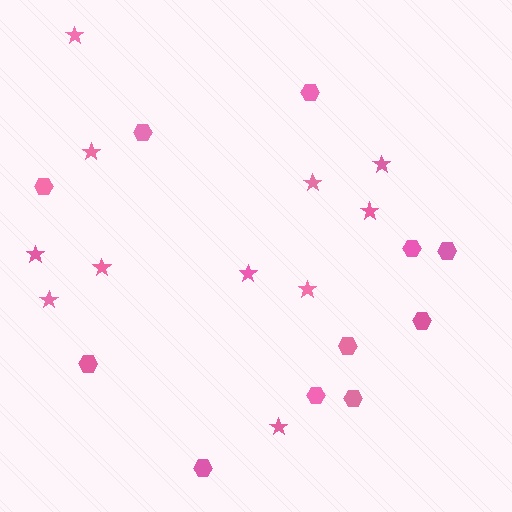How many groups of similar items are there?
There are 2 groups: one group of hexagons (11) and one group of stars (11).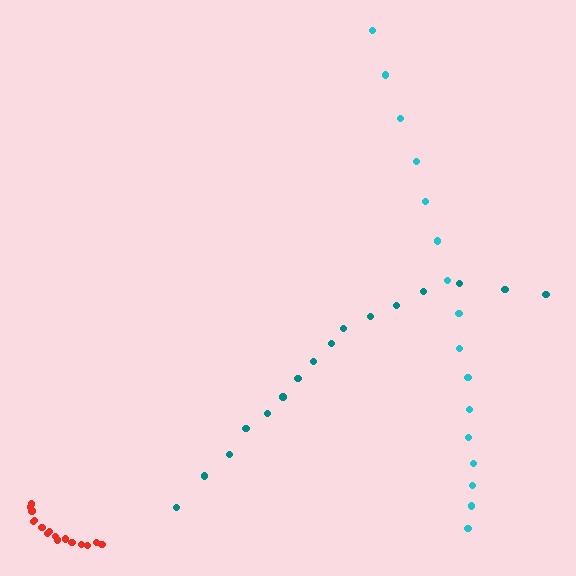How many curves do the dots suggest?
There are 3 distinct paths.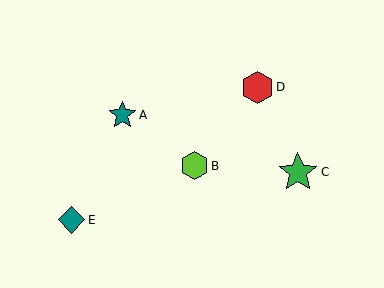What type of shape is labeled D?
Shape D is a red hexagon.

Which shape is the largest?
The green star (labeled C) is the largest.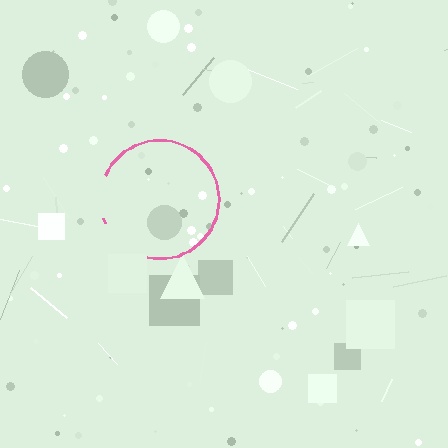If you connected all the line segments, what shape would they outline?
They would outline a circle.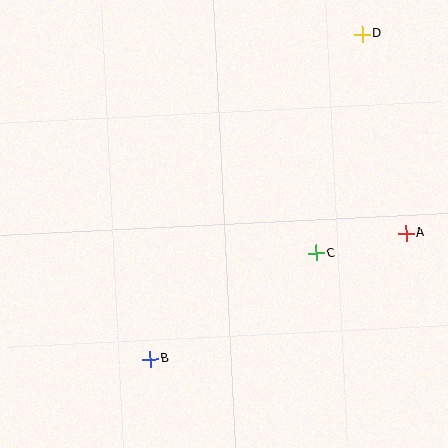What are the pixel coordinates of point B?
Point B is at (150, 359).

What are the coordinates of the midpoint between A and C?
The midpoint between A and C is at (361, 243).